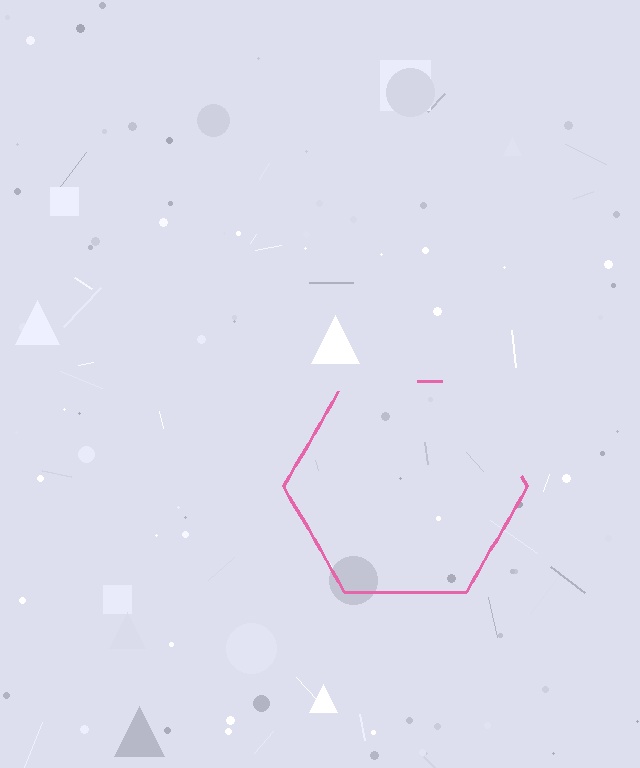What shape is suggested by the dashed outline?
The dashed outline suggests a hexagon.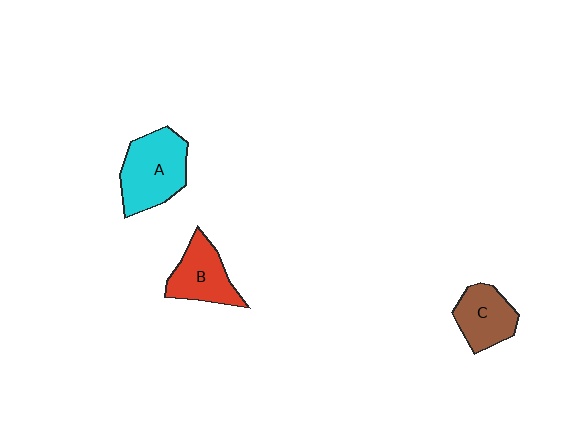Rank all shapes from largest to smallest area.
From largest to smallest: A (cyan), B (red), C (brown).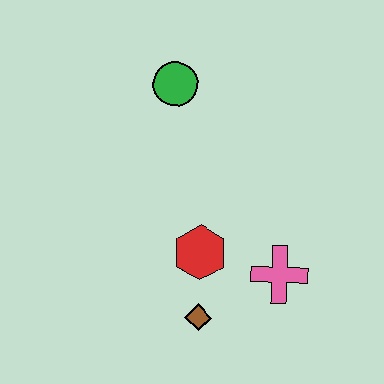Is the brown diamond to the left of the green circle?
No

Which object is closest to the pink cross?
The red hexagon is closest to the pink cross.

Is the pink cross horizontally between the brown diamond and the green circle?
No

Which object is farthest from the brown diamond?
The green circle is farthest from the brown diamond.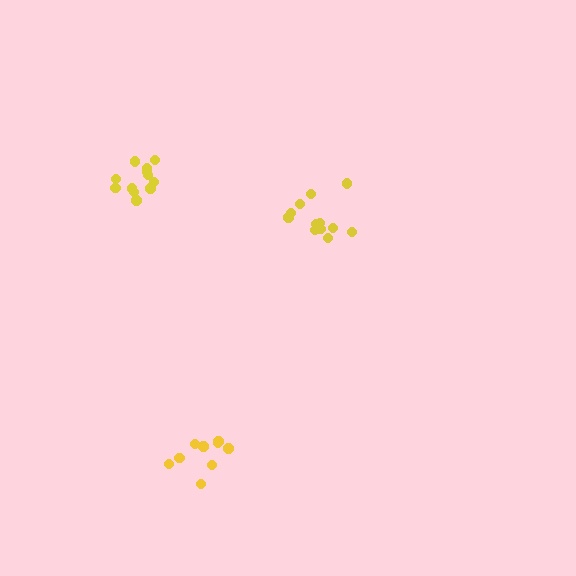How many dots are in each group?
Group 1: 12 dots, Group 2: 12 dots, Group 3: 9 dots (33 total).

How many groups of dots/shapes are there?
There are 3 groups.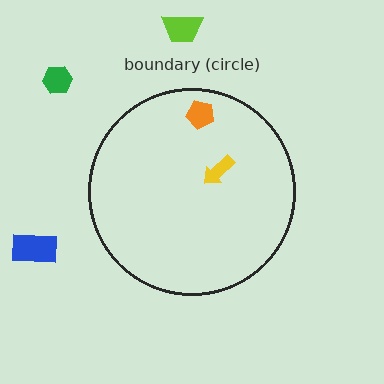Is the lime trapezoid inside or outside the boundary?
Outside.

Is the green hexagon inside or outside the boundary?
Outside.